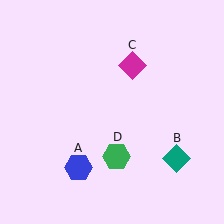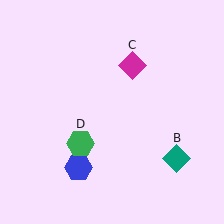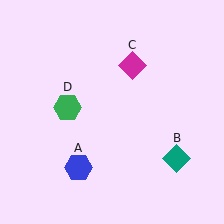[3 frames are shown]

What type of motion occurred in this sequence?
The green hexagon (object D) rotated clockwise around the center of the scene.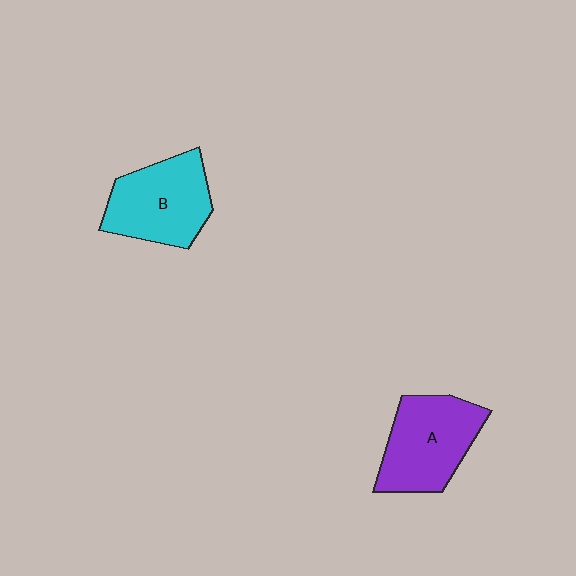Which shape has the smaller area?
Shape B (cyan).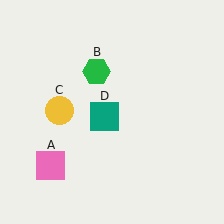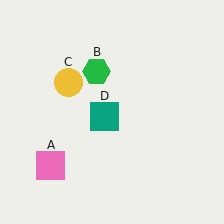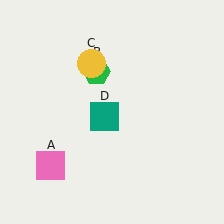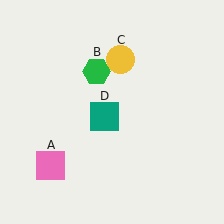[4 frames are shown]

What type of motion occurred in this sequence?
The yellow circle (object C) rotated clockwise around the center of the scene.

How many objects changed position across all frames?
1 object changed position: yellow circle (object C).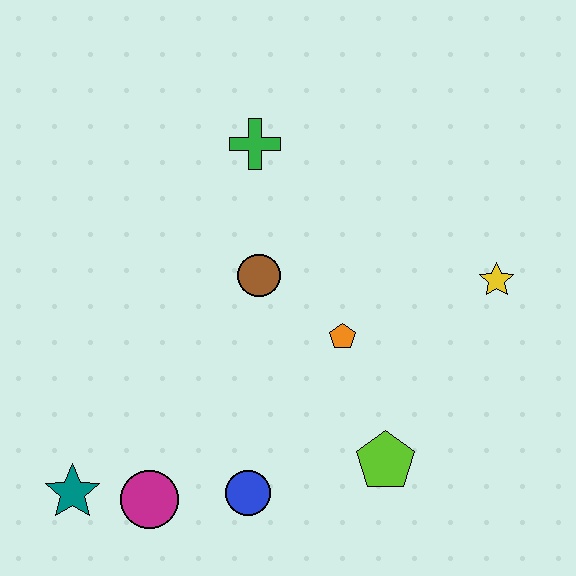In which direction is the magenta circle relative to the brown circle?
The magenta circle is below the brown circle.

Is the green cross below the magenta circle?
No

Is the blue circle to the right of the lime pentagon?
No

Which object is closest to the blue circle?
The magenta circle is closest to the blue circle.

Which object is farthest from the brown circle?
The teal star is farthest from the brown circle.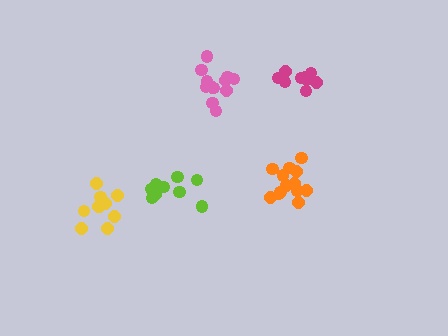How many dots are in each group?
Group 1: 13 dots, Group 2: 10 dots, Group 3: 12 dots, Group 4: 9 dots, Group 5: 9 dots (53 total).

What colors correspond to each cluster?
The clusters are colored: orange, yellow, pink, magenta, lime.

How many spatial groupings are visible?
There are 5 spatial groupings.